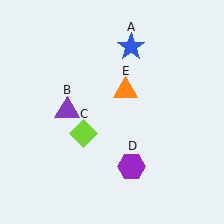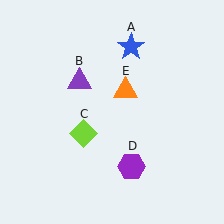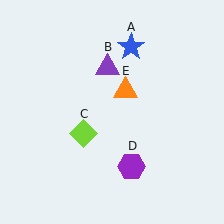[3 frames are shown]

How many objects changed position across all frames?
1 object changed position: purple triangle (object B).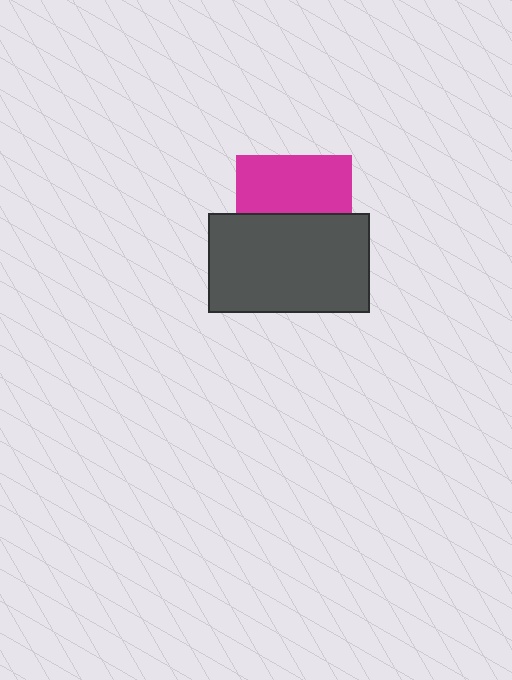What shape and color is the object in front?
The object in front is a dark gray rectangle.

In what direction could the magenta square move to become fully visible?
The magenta square could move up. That would shift it out from behind the dark gray rectangle entirely.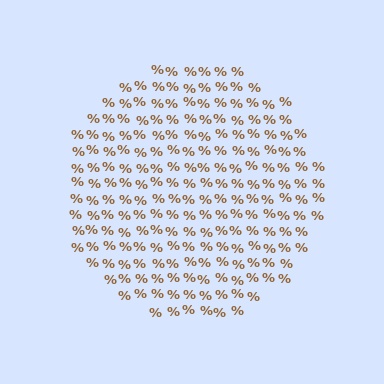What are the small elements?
The small elements are percent signs.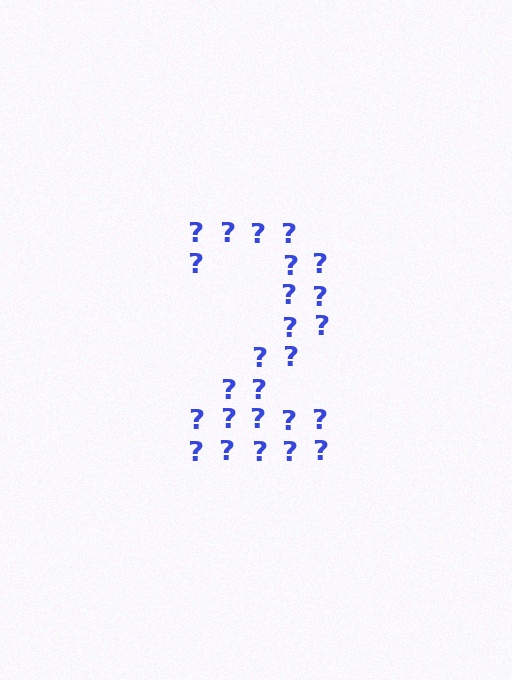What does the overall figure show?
The overall figure shows the digit 2.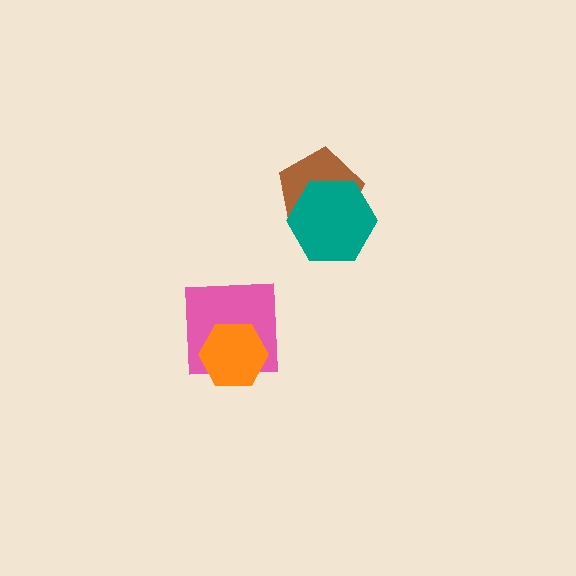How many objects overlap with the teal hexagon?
1 object overlaps with the teal hexagon.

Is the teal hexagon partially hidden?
No, no other shape covers it.